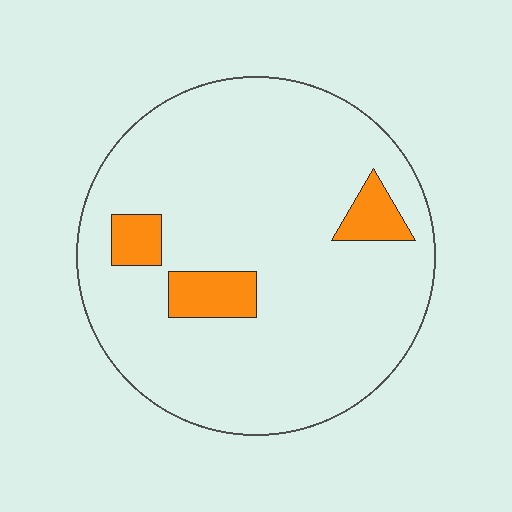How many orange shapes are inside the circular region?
3.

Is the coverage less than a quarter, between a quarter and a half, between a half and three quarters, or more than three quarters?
Less than a quarter.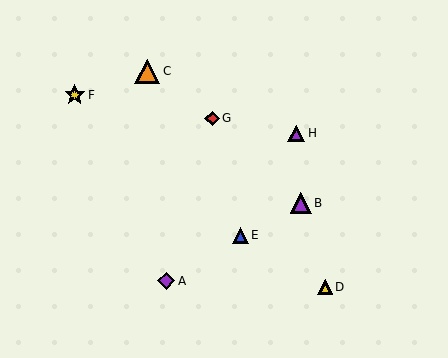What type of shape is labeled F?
Shape F is a yellow star.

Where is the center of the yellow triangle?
The center of the yellow triangle is at (325, 287).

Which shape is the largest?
The orange triangle (labeled C) is the largest.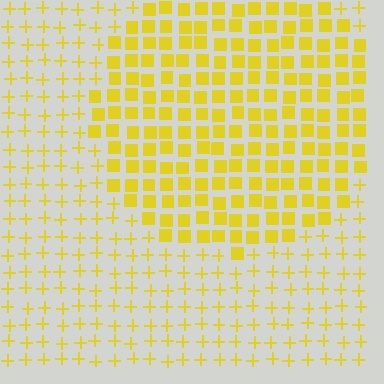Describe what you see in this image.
The image is filled with small yellow elements arranged in a uniform grid. A circle-shaped region contains squares, while the surrounding area contains plus signs. The boundary is defined purely by the change in element shape.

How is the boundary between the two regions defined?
The boundary is defined by a change in element shape: squares inside vs. plus signs outside. All elements share the same color and spacing.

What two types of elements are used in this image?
The image uses squares inside the circle region and plus signs outside it.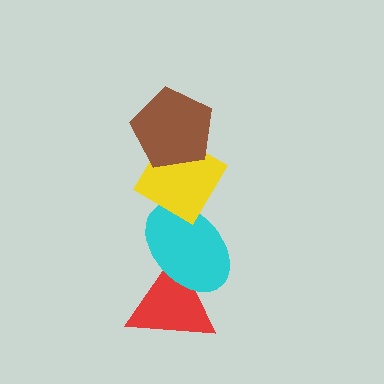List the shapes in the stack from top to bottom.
From top to bottom: the brown pentagon, the yellow diamond, the cyan ellipse, the red triangle.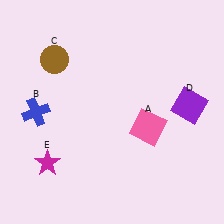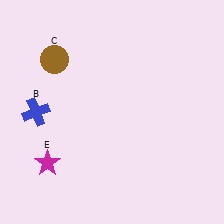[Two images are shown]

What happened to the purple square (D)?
The purple square (D) was removed in Image 2. It was in the top-right area of Image 1.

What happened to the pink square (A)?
The pink square (A) was removed in Image 2. It was in the bottom-right area of Image 1.